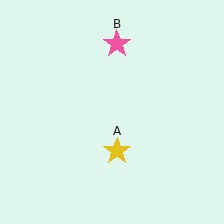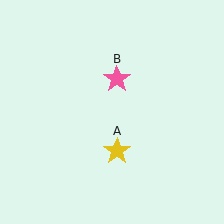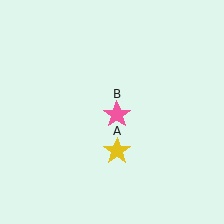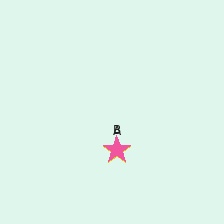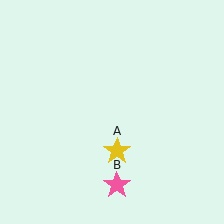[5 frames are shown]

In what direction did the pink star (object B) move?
The pink star (object B) moved down.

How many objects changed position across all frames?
1 object changed position: pink star (object B).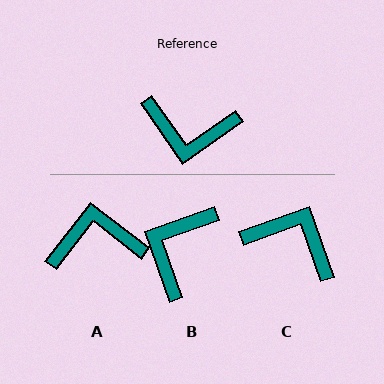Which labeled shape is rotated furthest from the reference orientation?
C, about 165 degrees away.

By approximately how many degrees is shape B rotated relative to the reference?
Approximately 105 degrees clockwise.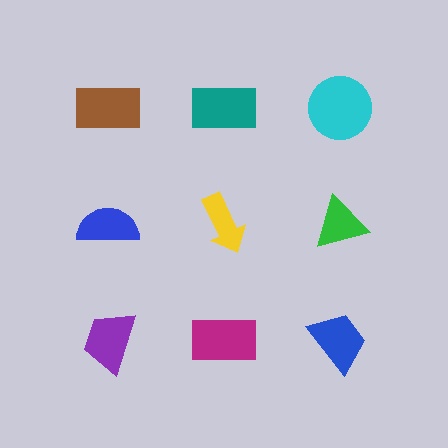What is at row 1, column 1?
A brown rectangle.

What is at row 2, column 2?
A yellow arrow.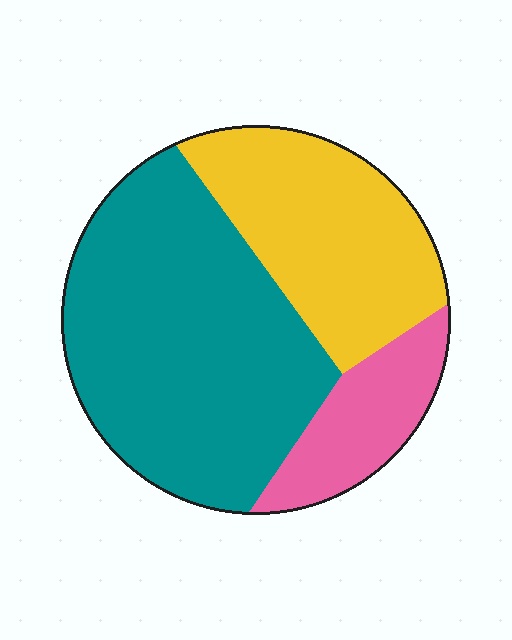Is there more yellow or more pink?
Yellow.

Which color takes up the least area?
Pink, at roughly 15%.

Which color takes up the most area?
Teal, at roughly 55%.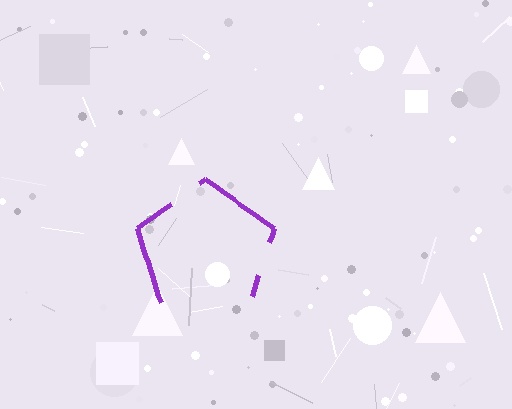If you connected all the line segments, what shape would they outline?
They would outline a pentagon.